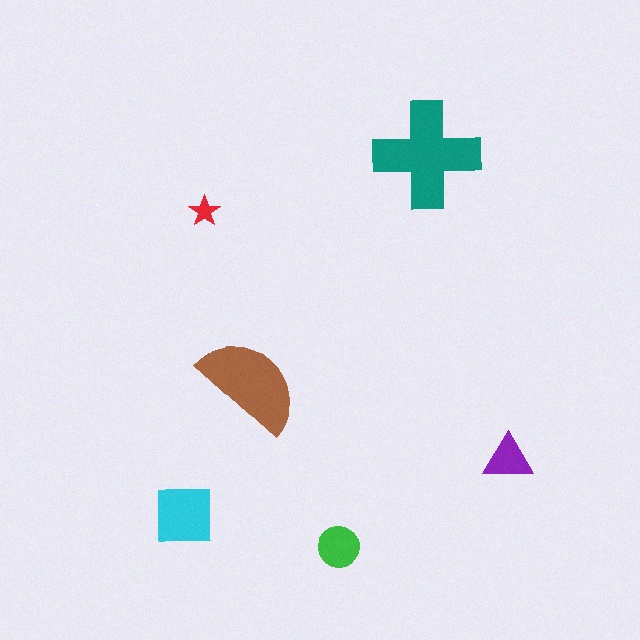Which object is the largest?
The teal cross.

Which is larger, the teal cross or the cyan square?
The teal cross.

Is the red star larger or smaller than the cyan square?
Smaller.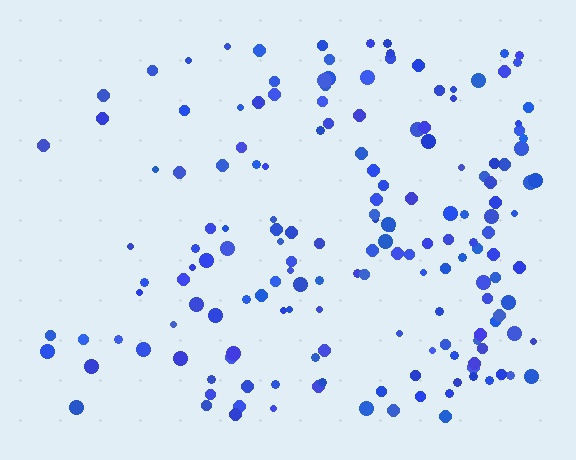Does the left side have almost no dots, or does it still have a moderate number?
Still a moderate number, just noticeably fewer than the right.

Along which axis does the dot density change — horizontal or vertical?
Horizontal.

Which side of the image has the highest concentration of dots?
The right.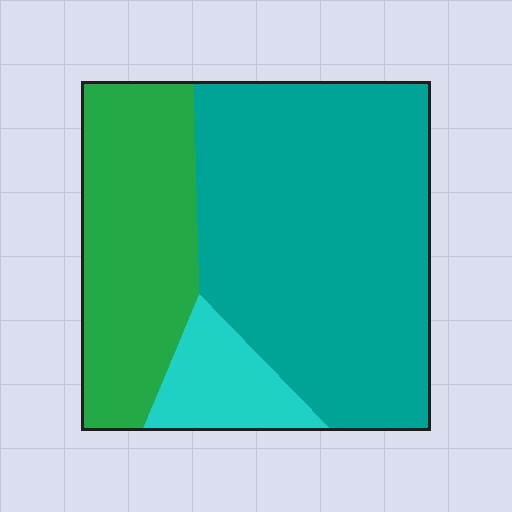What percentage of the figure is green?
Green takes up about one third (1/3) of the figure.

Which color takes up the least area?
Cyan, at roughly 10%.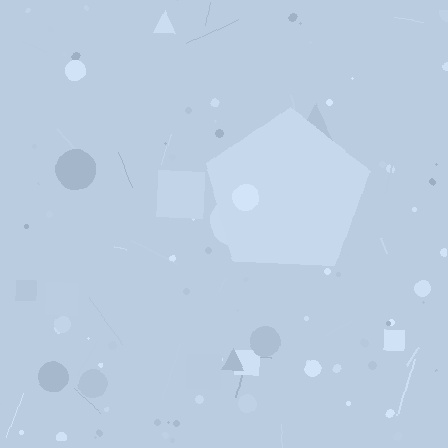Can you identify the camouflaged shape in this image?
The camouflaged shape is a pentagon.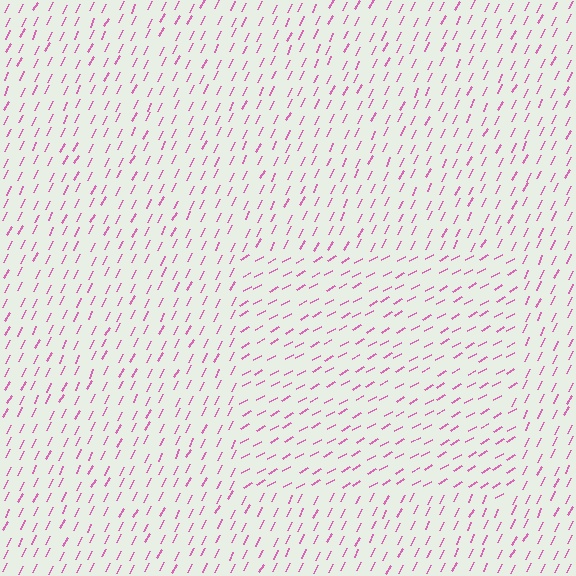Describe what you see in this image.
The image is filled with small pink line segments. A rectangle region in the image has lines oriented differently from the surrounding lines, creating a visible texture boundary.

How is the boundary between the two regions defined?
The boundary is defined purely by a change in line orientation (approximately 34 degrees difference). All lines are the same color and thickness.